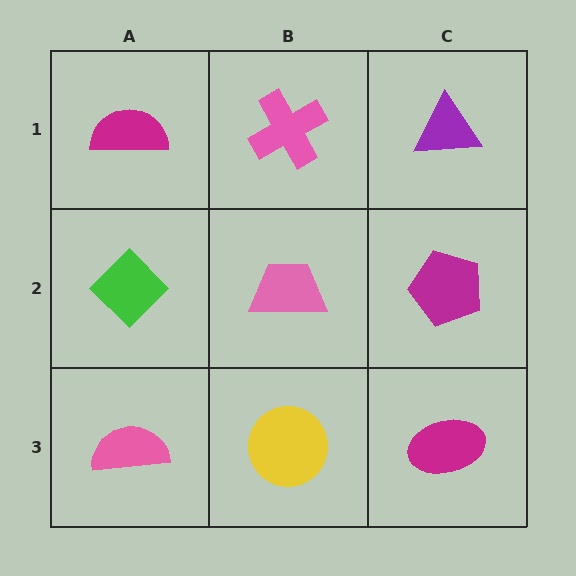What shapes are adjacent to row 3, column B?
A pink trapezoid (row 2, column B), a pink semicircle (row 3, column A), a magenta ellipse (row 3, column C).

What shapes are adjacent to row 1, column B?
A pink trapezoid (row 2, column B), a magenta semicircle (row 1, column A), a purple triangle (row 1, column C).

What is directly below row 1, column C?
A magenta pentagon.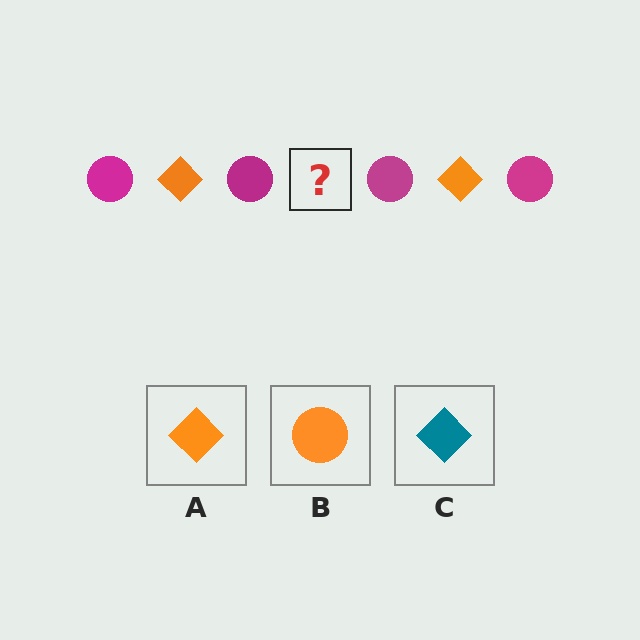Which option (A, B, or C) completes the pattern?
A.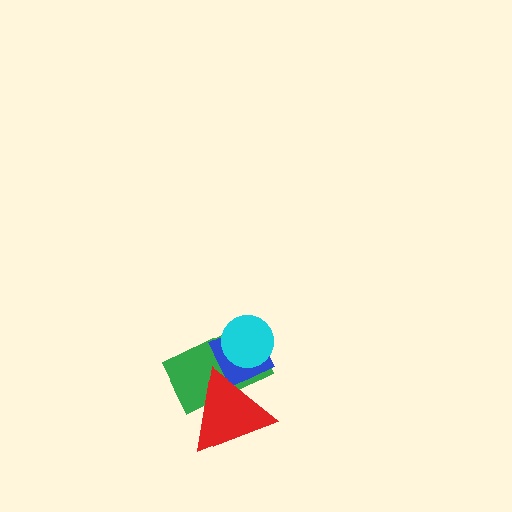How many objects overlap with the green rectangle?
3 objects overlap with the green rectangle.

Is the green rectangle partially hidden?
Yes, it is partially covered by another shape.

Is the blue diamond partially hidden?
Yes, it is partially covered by another shape.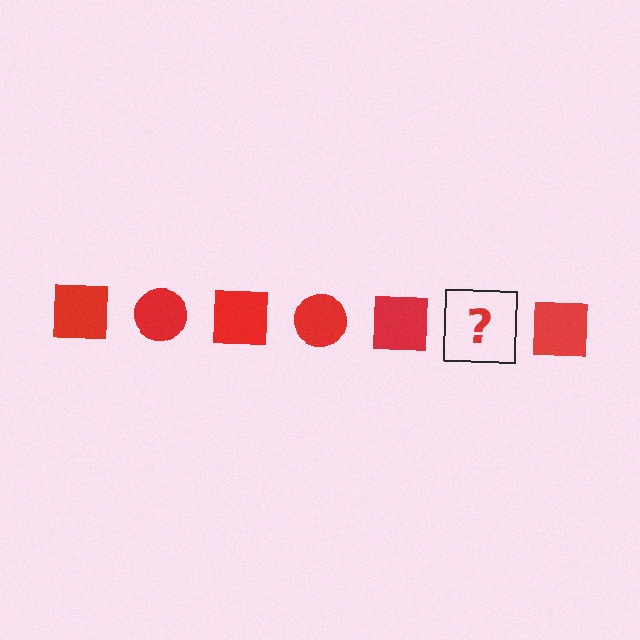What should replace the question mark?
The question mark should be replaced with a red circle.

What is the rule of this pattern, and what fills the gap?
The rule is that the pattern cycles through square, circle shapes in red. The gap should be filled with a red circle.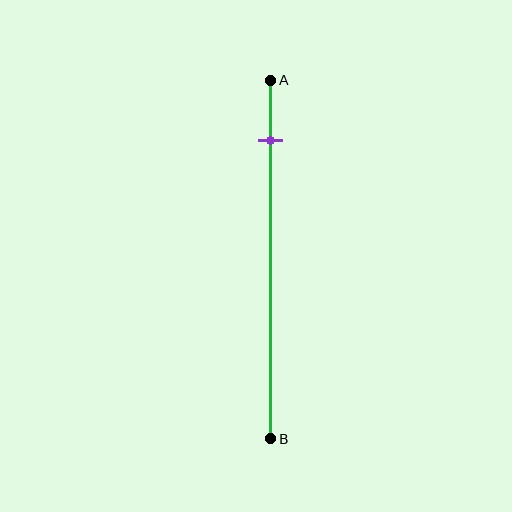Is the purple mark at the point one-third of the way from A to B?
No, the mark is at about 15% from A, not at the 33% one-third point.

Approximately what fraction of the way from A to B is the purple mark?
The purple mark is approximately 15% of the way from A to B.